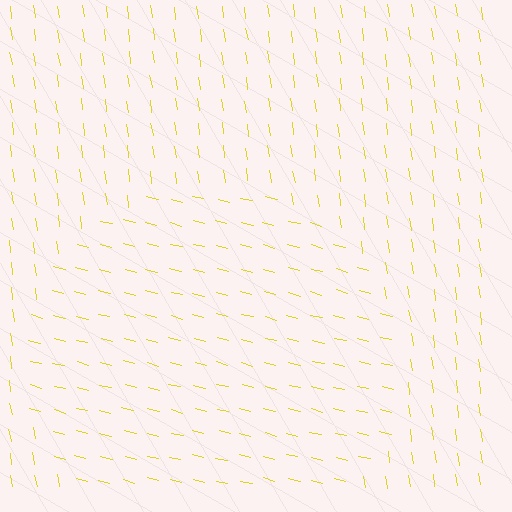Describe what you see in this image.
The image is filled with small yellow line segments. A circle region in the image has lines oriented differently from the surrounding lines, creating a visible texture boundary.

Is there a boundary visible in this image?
Yes, there is a texture boundary formed by a change in line orientation.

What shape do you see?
I see a circle.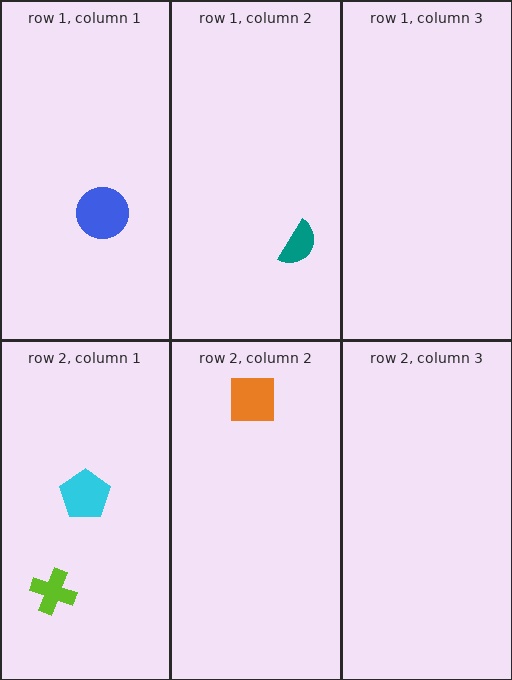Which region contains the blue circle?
The row 1, column 1 region.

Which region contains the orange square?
The row 2, column 2 region.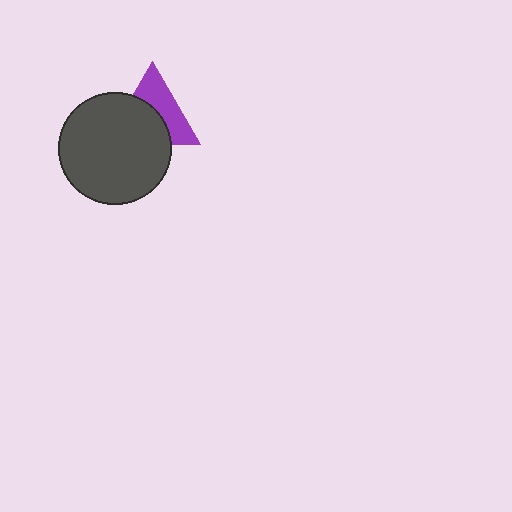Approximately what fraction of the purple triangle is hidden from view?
Roughly 52% of the purple triangle is hidden behind the dark gray circle.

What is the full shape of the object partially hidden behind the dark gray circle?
The partially hidden object is a purple triangle.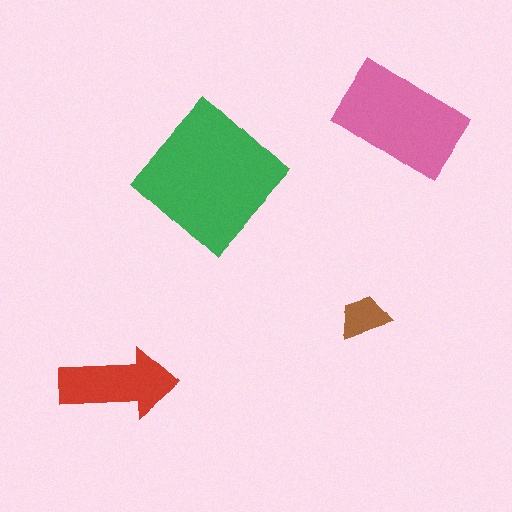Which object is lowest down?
The red arrow is bottommost.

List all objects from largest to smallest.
The green diamond, the pink rectangle, the red arrow, the brown trapezoid.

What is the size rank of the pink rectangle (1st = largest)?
2nd.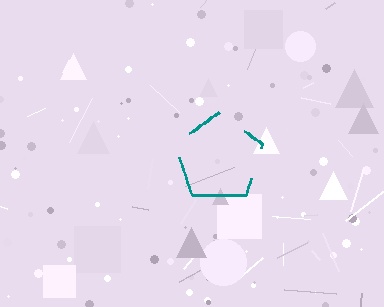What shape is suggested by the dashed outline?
The dashed outline suggests a pentagon.